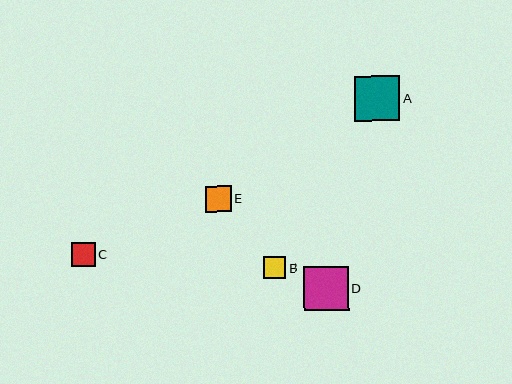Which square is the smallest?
Square B is the smallest with a size of approximately 23 pixels.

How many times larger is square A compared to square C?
Square A is approximately 1.9 times the size of square C.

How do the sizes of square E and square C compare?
Square E and square C are approximately the same size.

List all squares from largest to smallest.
From largest to smallest: A, D, E, C, B.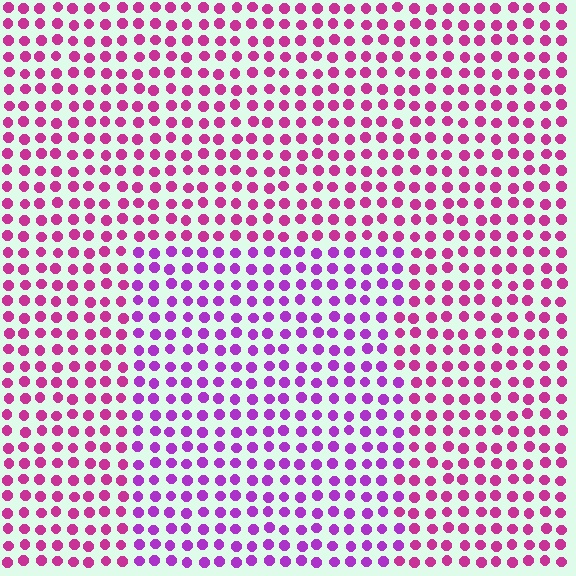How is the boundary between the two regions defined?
The boundary is defined purely by a slight shift in hue (about 31 degrees). Spacing, size, and orientation are identical on both sides.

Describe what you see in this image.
The image is filled with small magenta elements in a uniform arrangement. A rectangle-shaped region is visible where the elements are tinted to a slightly different hue, forming a subtle color boundary.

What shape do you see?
I see a rectangle.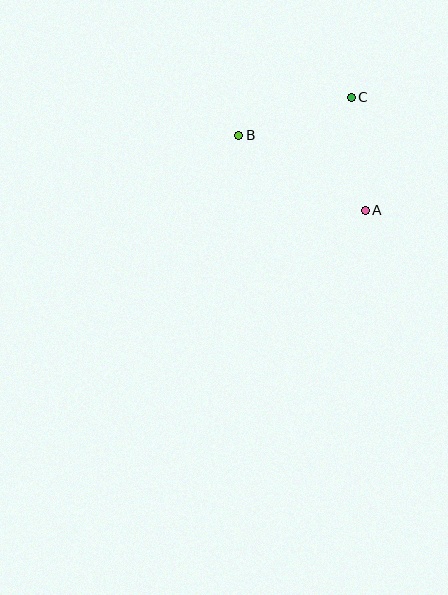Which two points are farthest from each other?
Points A and B are farthest from each other.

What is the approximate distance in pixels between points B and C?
The distance between B and C is approximately 119 pixels.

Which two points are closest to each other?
Points A and C are closest to each other.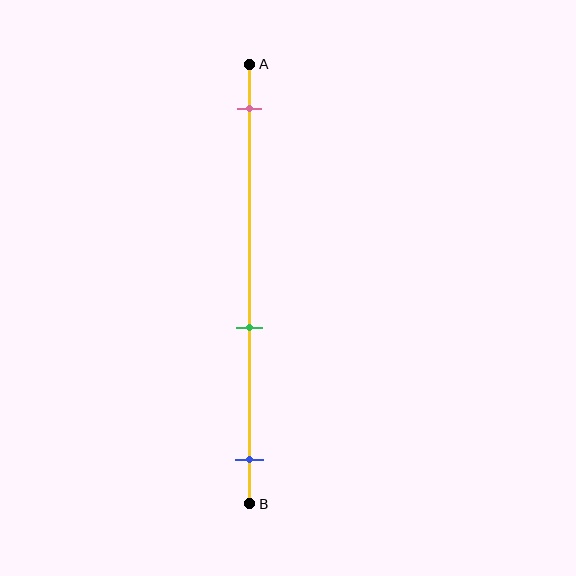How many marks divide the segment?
There are 3 marks dividing the segment.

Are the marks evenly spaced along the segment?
No, the marks are not evenly spaced.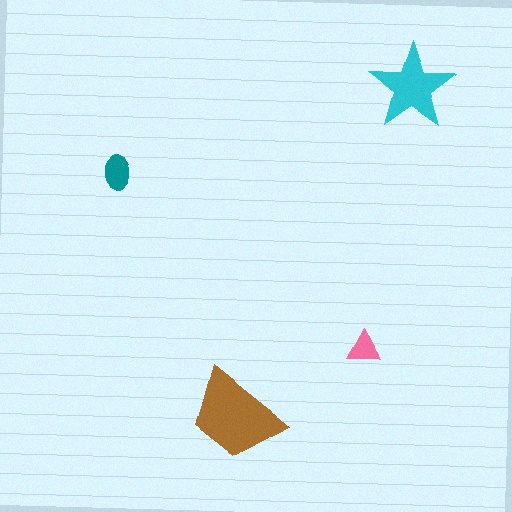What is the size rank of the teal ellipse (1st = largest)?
3rd.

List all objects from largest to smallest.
The brown trapezoid, the cyan star, the teal ellipse, the pink triangle.